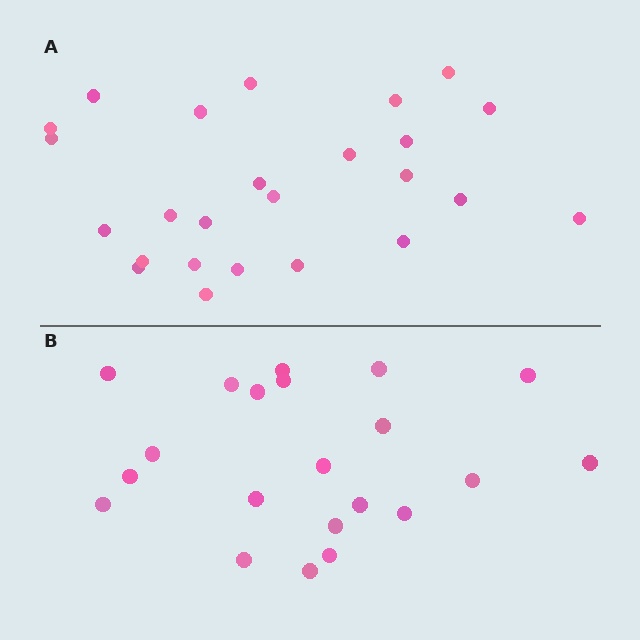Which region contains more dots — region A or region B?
Region A (the top region) has more dots.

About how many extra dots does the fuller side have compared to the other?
Region A has about 4 more dots than region B.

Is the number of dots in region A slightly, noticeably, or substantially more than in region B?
Region A has only slightly more — the two regions are fairly close. The ratio is roughly 1.2 to 1.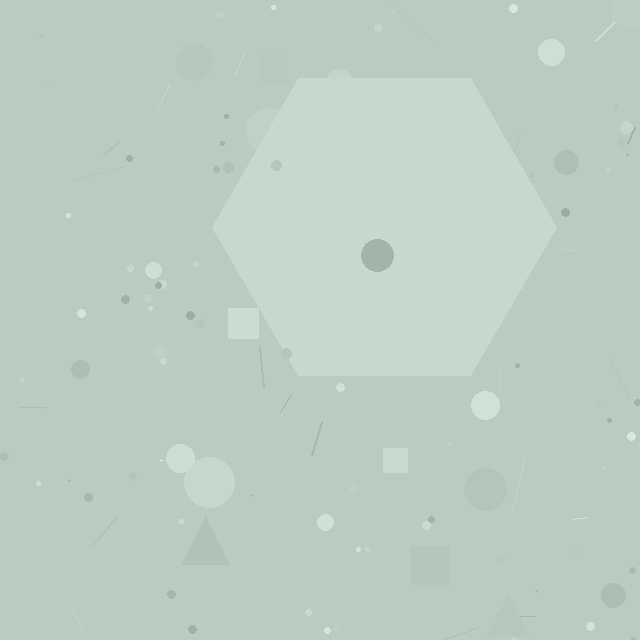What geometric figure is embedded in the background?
A hexagon is embedded in the background.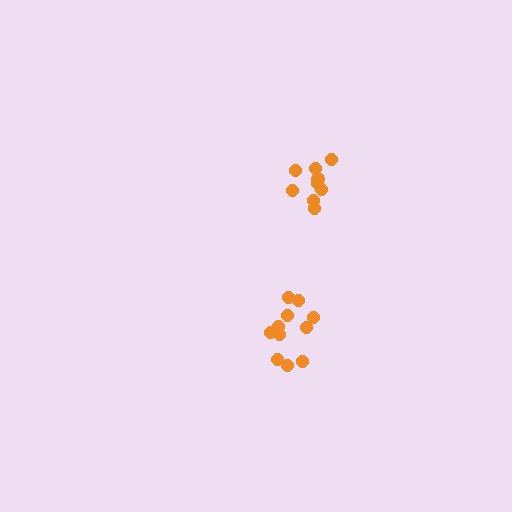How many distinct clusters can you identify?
There are 2 distinct clusters.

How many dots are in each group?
Group 1: 11 dots, Group 2: 9 dots (20 total).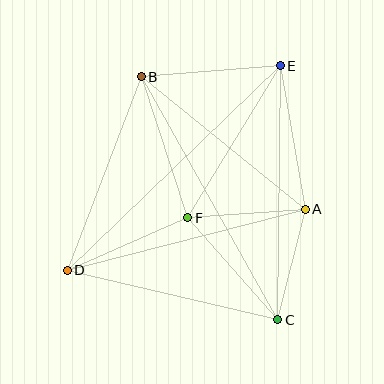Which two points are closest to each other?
Points A and C are closest to each other.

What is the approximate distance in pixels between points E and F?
The distance between E and F is approximately 178 pixels.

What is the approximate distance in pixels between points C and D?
The distance between C and D is approximately 216 pixels.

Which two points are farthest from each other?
Points D and E are farthest from each other.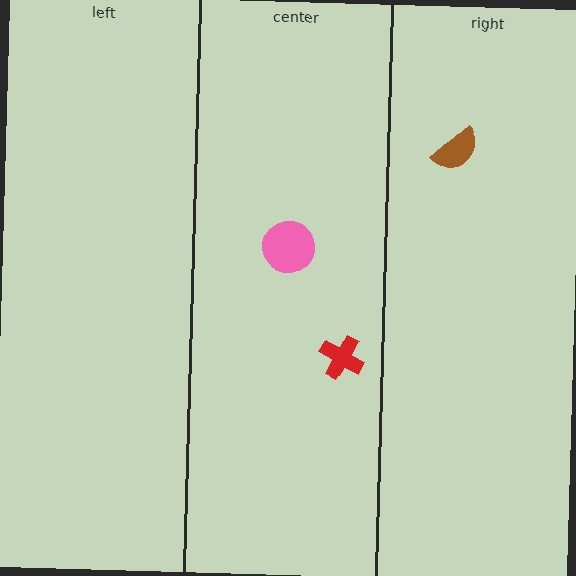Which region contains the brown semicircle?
The right region.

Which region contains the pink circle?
The center region.